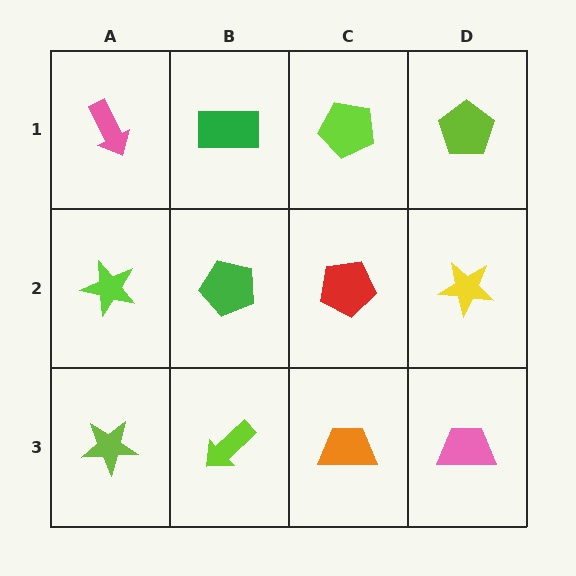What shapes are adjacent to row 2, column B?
A green rectangle (row 1, column B), a lime arrow (row 3, column B), a lime star (row 2, column A), a red pentagon (row 2, column C).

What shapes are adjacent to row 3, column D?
A yellow star (row 2, column D), an orange trapezoid (row 3, column C).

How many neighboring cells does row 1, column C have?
3.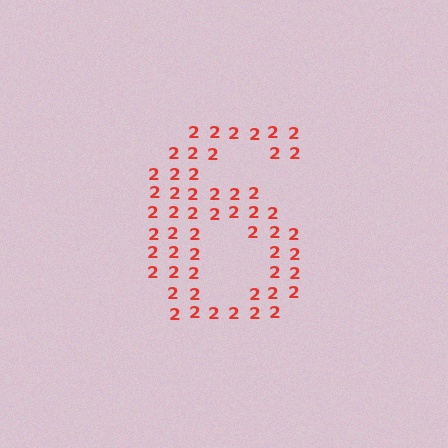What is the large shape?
The large shape is the digit 6.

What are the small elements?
The small elements are digit 2's.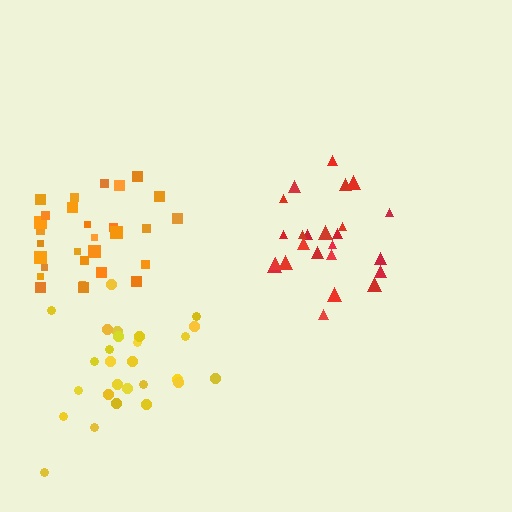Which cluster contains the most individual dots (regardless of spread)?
Orange (29).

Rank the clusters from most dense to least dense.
red, orange, yellow.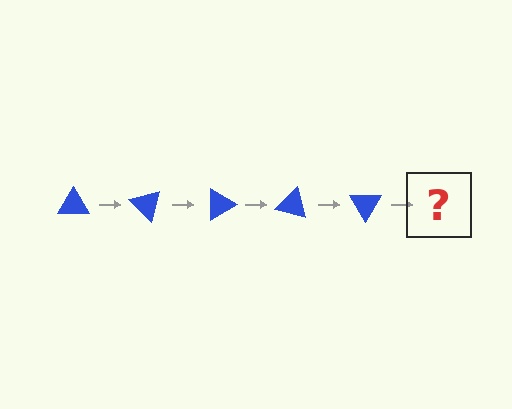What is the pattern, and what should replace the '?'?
The pattern is that the triangle rotates 45 degrees each step. The '?' should be a blue triangle rotated 225 degrees.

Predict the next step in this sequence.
The next step is a blue triangle rotated 225 degrees.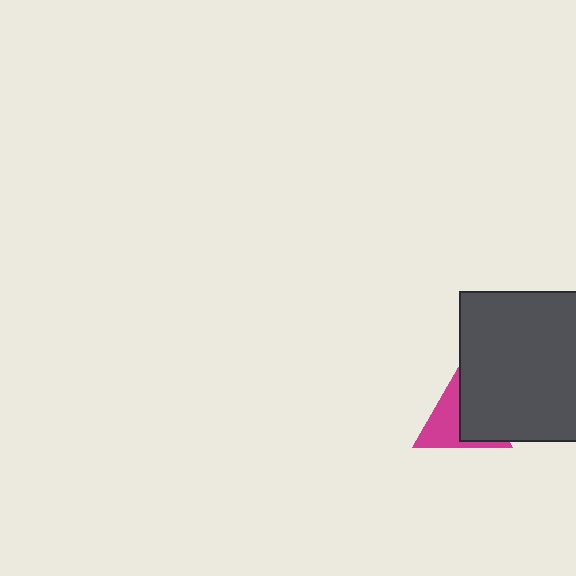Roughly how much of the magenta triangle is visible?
About half of it is visible (roughly 51%).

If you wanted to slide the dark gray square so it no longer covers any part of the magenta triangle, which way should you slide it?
Slide it right — that is the most direct way to separate the two shapes.